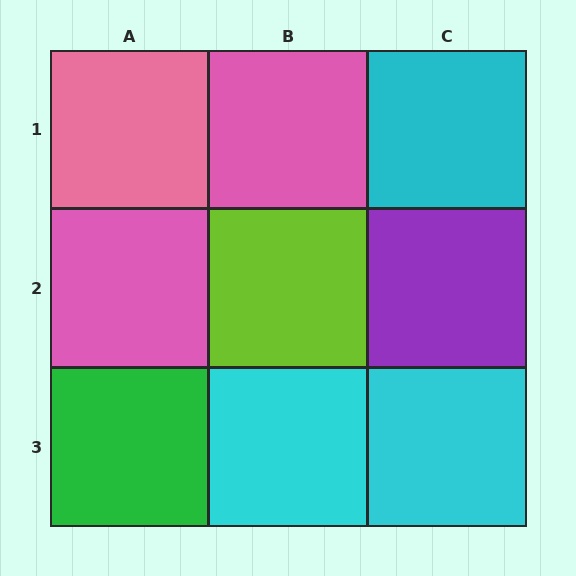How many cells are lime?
1 cell is lime.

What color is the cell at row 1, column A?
Pink.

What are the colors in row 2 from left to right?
Pink, lime, purple.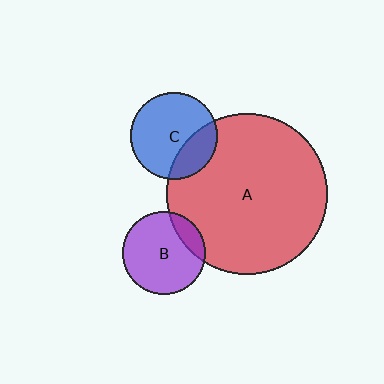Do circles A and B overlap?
Yes.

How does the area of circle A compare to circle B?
Approximately 3.8 times.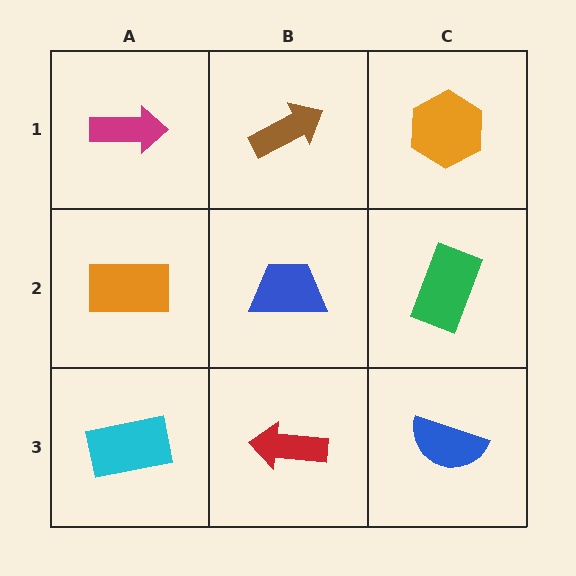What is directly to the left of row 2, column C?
A blue trapezoid.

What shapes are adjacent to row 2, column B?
A brown arrow (row 1, column B), a red arrow (row 3, column B), an orange rectangle (row 2, column A), a green rectangle (row 2, column C).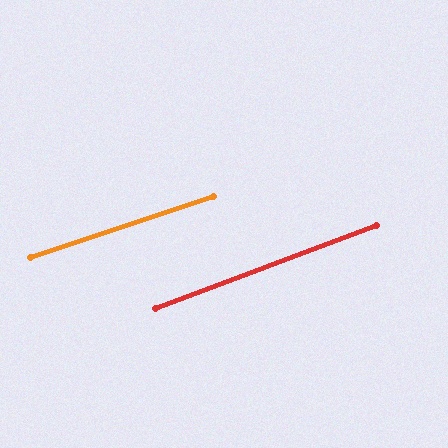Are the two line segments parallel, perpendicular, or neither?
Parallel — their directions differ by only 1.7°.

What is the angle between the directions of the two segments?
Approximately 2 degrees.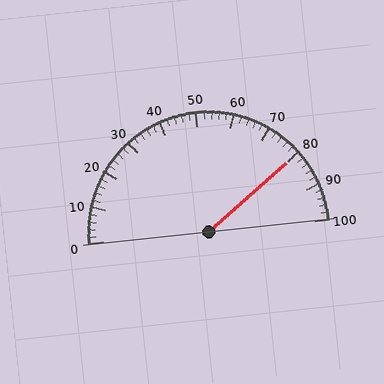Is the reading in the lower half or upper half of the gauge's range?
The reading is in the upper half of the range (0 to 100).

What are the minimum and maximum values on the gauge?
The gauge ranges from 0 to 100.